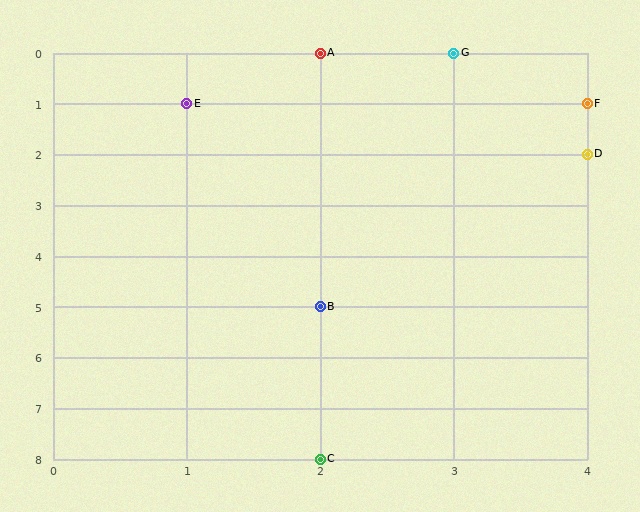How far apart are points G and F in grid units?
Points G and F are 1 column and 1 row apart (about 1.4 grid units diagonally).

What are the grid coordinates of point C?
Point C is at grid coordinates (2, 8).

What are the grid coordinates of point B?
Point B is at grid coordinates (2, 5).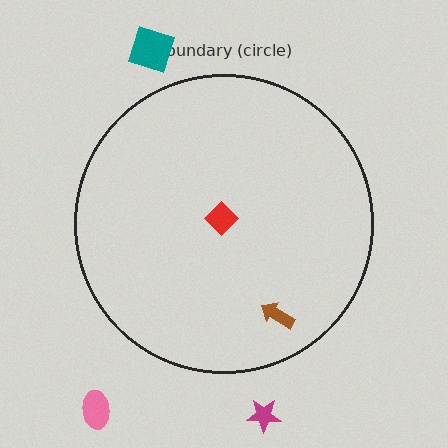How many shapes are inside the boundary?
2 inside, 3 outside.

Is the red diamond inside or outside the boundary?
Inside.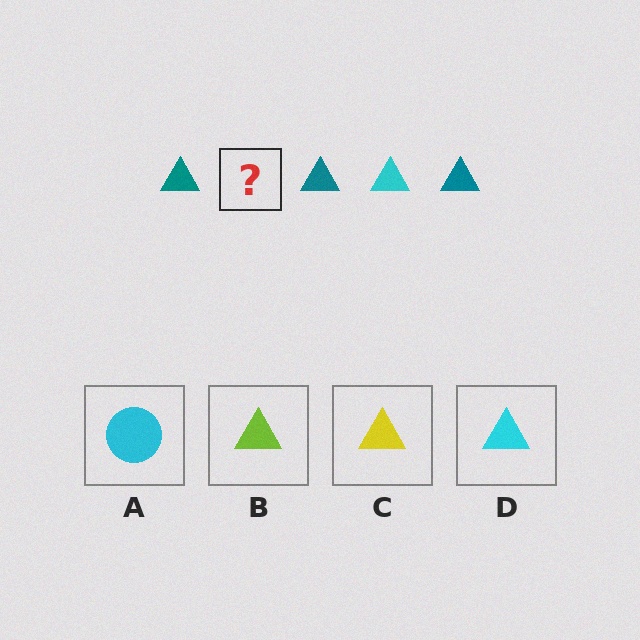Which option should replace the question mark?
Option D.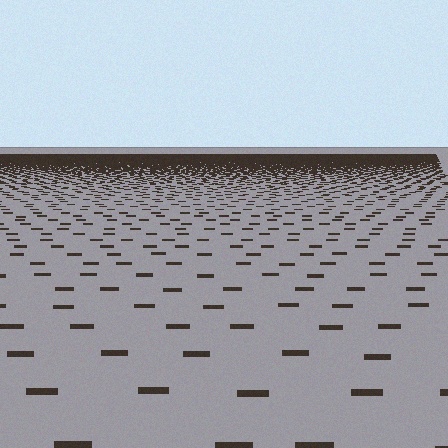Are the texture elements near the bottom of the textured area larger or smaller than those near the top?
Larger. Near the bottom, elements are closer to the viewer and appear at a bigger on-screen size.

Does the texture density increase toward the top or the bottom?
Density increases toward the top.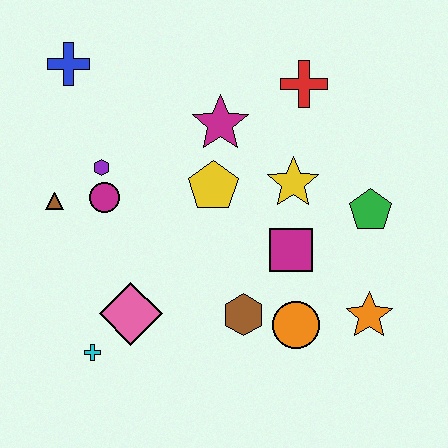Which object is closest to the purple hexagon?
The magenta circle is closest to the purple hexagon.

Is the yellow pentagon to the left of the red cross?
Yes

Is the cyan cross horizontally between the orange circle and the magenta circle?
No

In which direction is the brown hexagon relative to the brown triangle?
The brown hexagon is to the right of the brown triangle.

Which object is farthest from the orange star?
The blue cross is farthest from the orange star.